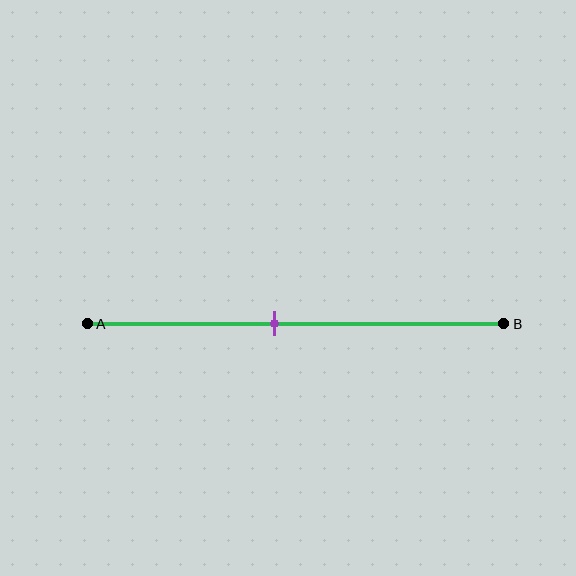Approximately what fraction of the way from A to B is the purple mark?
The purple mark is approximately 45% of the way from A to B.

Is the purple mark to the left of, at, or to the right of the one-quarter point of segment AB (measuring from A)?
The purple mark is to the right of the one-quarter point of segment AB.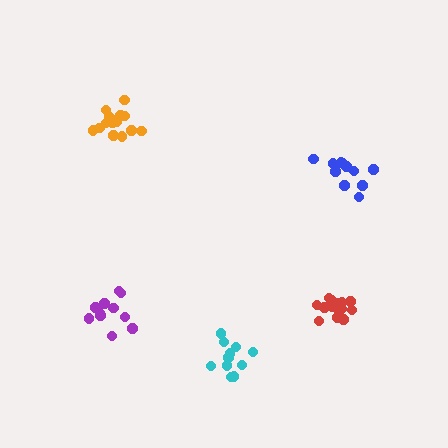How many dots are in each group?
Group 1: 11 dots, Group 2: 11 dots, Group 3: 14 dots, Group 4: 11 dots, Group 5: 14 dots (61 total).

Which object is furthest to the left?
The purple cluster is leftmost.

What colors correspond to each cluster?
The clusters are colored: blue, cyan, red, purple, orange.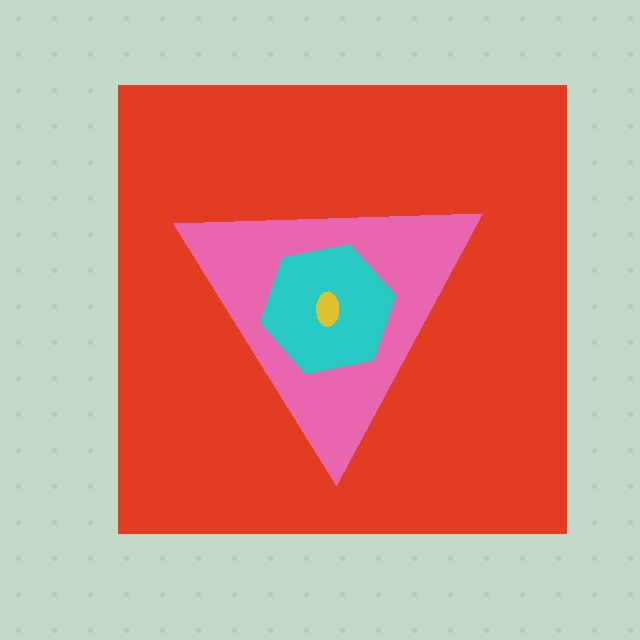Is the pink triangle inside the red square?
Yes.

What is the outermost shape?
The red square.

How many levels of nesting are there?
4.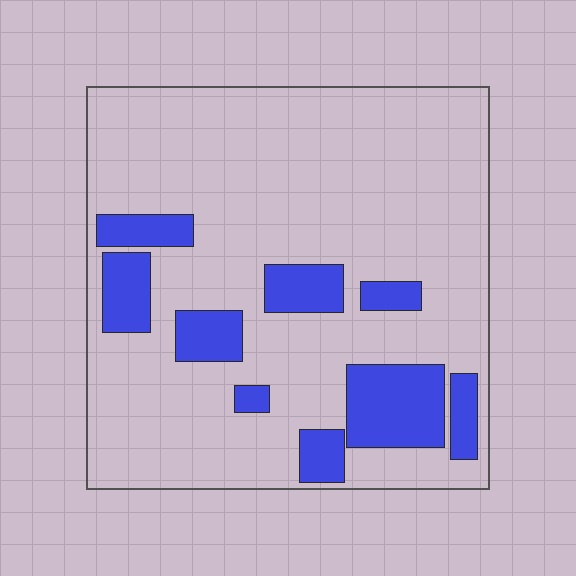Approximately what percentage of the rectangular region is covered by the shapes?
Approximately 20%.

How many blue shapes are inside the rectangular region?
9.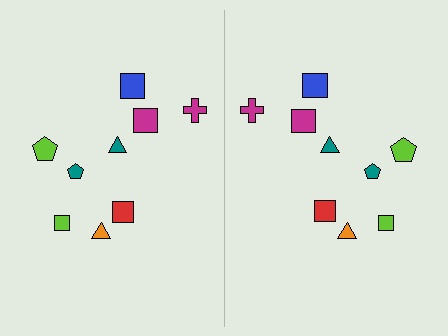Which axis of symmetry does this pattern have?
The pattern has a vertical axis of symmetry running through the center of the image.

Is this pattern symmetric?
Yes, this pattern has bilateral (reflection) symmetry.